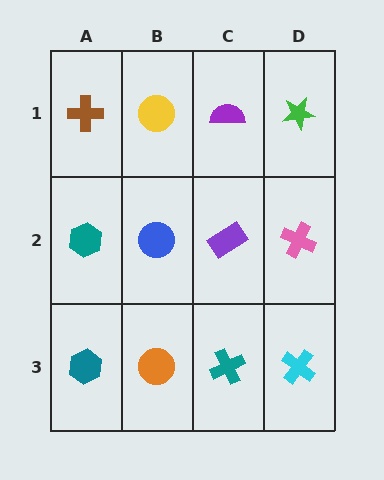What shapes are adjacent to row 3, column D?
A pink cross (row 2, column D), a teal cross (row 3, column C).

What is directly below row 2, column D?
A cyan cross.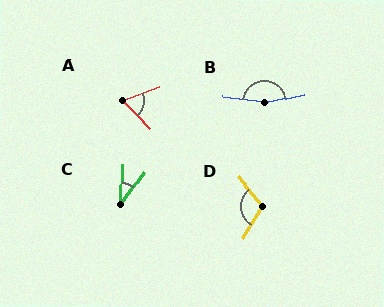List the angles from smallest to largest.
C (33°), A (65°), D (109°), B (160°).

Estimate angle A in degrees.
Approximately 65 degrees.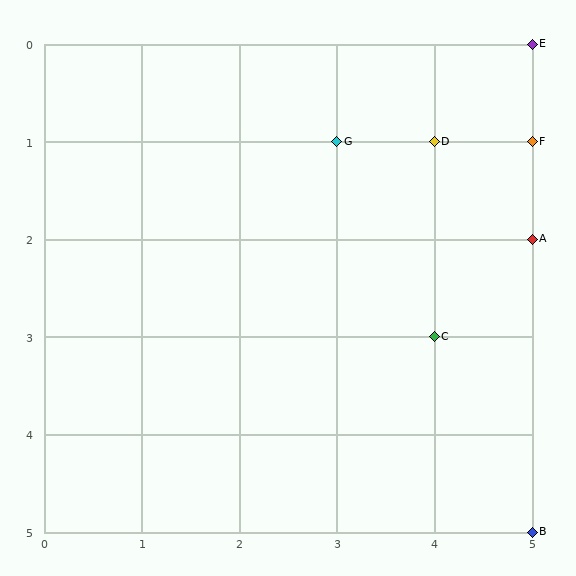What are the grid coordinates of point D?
Point D is at grid coordinates (4, 1).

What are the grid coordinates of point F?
Point F is at grid coordinates (5, 1).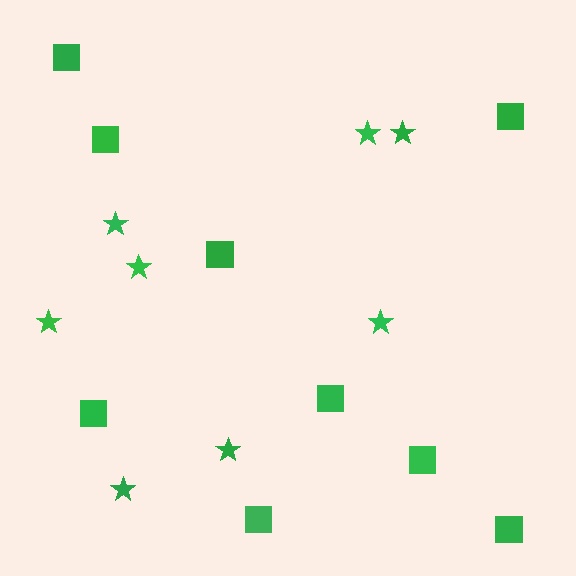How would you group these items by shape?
There are 2 groups: one group of squares (9) and one group of stars (8).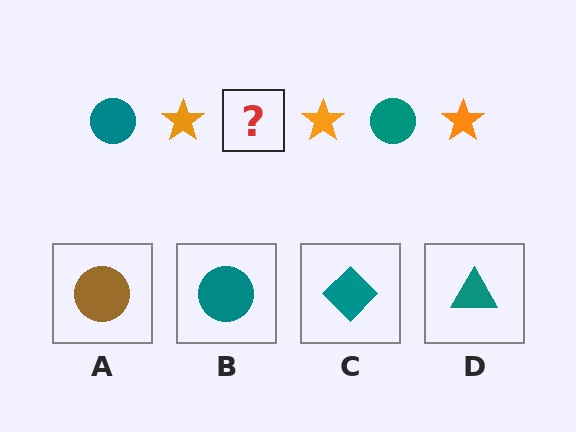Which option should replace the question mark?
Option B.